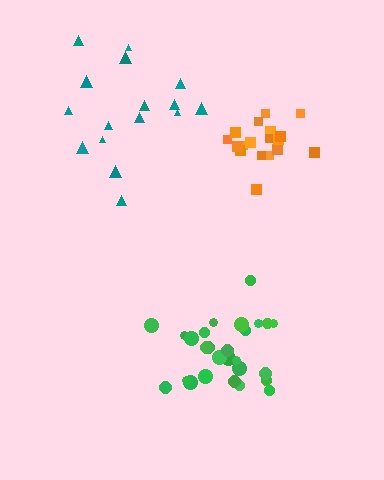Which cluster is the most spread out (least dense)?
Teal.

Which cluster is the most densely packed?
Orange.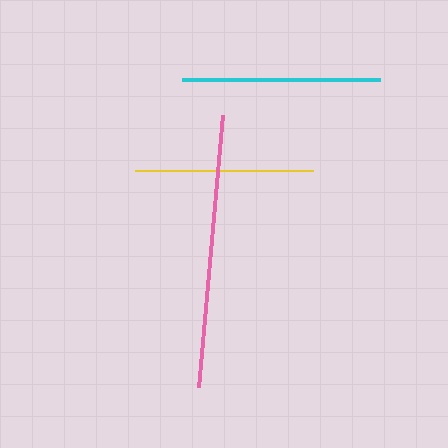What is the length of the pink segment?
The pink segment is approximately 274 pixels long.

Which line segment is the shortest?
The yellow line is the shortest at approximately 178 pixels.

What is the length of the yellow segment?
The yellow segment is approximately 178 pixels long.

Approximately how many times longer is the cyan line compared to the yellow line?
The cyan line is approximately 1.1 times the length of the yellow line.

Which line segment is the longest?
The pink line is the longest at approximately 274 pixels.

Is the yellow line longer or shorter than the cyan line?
The cyan line is longer than the yellow line.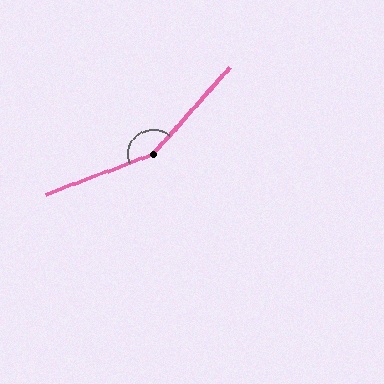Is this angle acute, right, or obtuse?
It is obtuse.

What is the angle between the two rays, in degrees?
Approximately 152 degrees.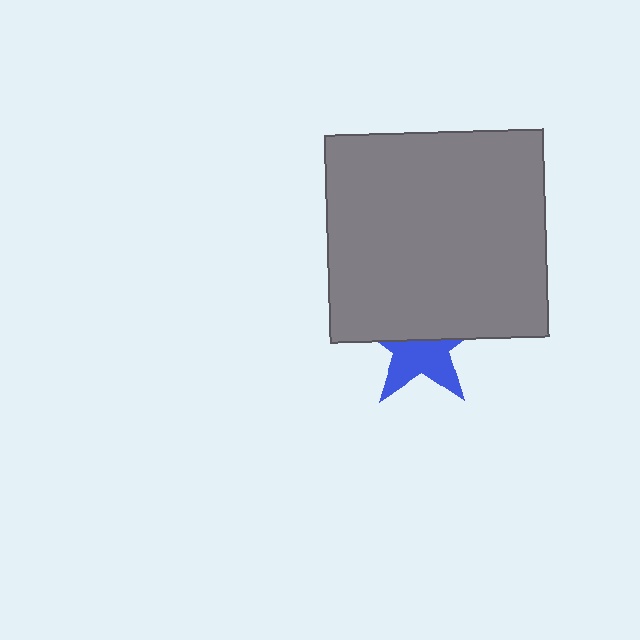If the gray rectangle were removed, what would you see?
You would see the complete blue star.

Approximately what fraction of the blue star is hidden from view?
Roughly 50% of the blue star is hidden behind the gray rectangle.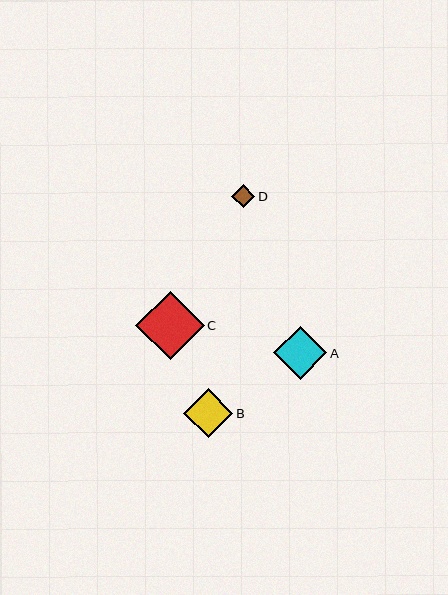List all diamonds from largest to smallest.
From largest to smallest: C, A, B, D.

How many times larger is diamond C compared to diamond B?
Diamond C is approximately 1.4 times the size of diamond B.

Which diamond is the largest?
Diamond C is the largest with a size of approximately 68 pixels.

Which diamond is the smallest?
Diamond D is the smallest with a size of approximately 23 pixels.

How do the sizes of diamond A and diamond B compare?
Diamond A and diamond B are approximately the same size.